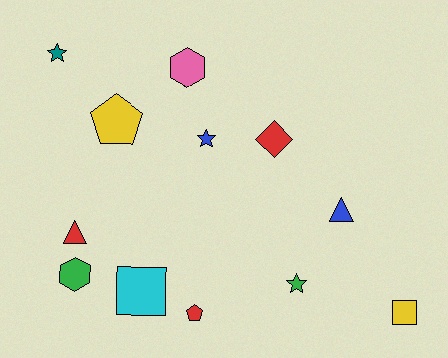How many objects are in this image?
There are 12 objects.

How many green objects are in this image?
There are 2 green objects.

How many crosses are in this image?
There are no crosses.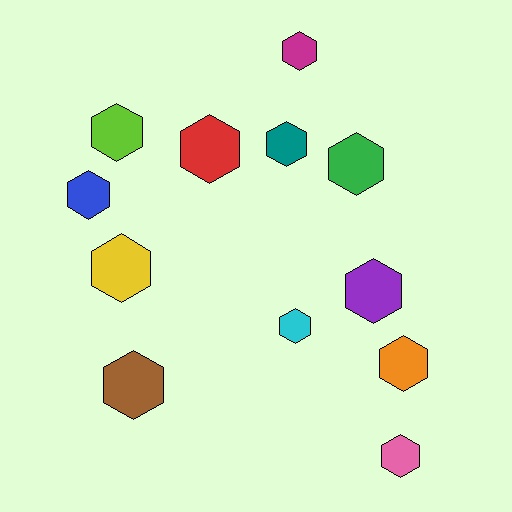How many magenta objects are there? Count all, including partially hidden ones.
There is 1 magenta object.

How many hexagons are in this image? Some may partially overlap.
There are 12 hexagons.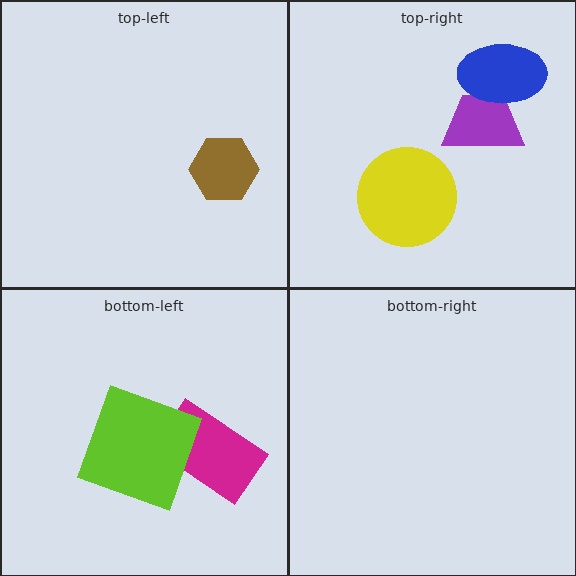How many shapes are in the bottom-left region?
2.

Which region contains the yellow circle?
The top-right region.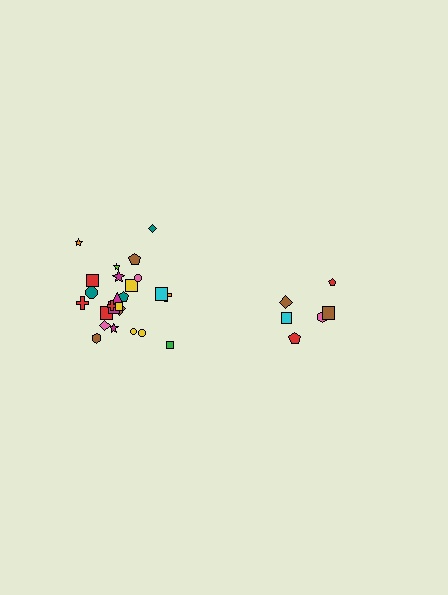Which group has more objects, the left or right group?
The left group.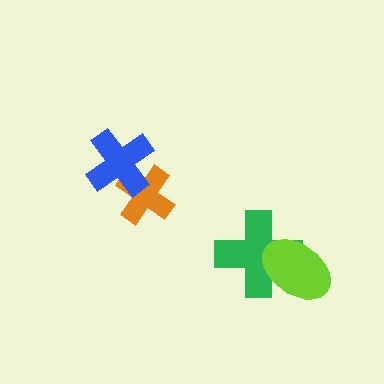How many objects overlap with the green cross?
1 object overlaps with the green cross.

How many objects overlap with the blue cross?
1 object overlaps with the blue cross.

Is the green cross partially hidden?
Yes, it is partially covered by another shape.